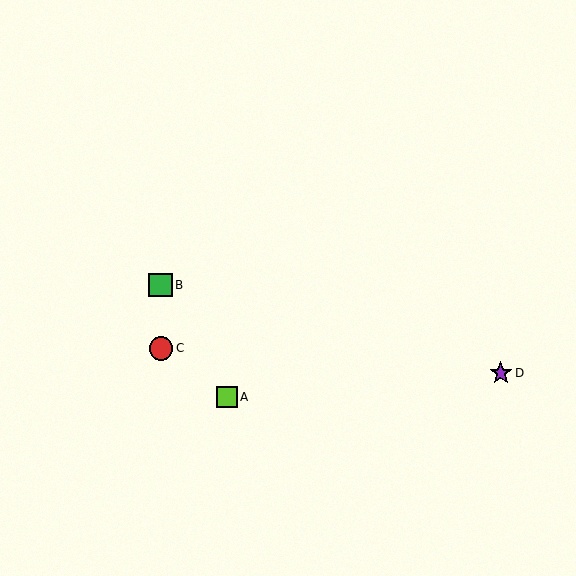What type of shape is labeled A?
Shape A is a lime square.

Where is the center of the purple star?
The center of the purple star is at (501, 373).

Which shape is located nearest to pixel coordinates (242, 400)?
The lime square (labeled A) at (227, 397) is nearest to that location.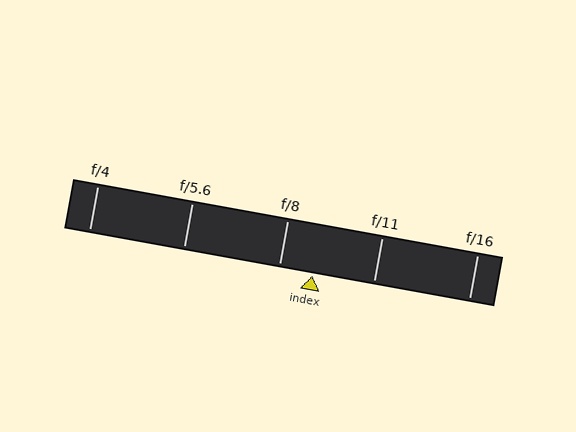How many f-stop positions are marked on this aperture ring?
There are 5 f-stop positions marked.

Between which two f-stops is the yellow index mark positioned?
The index mark is between f/8 and f/11.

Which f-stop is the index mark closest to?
The index mark is closest to f/8.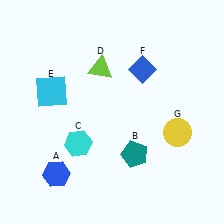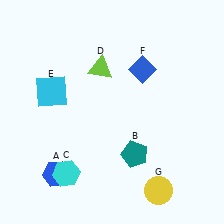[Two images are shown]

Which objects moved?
The objects that moved are: the cyan hexagon (C), the yellow circle (G).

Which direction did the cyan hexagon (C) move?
The cyan hexagon (C) moved down.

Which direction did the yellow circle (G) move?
The yellow circle (G) moved down.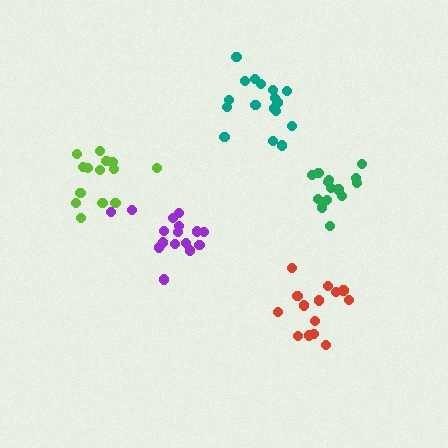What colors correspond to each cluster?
The clusters are colored: teal, red, lime, green, purple.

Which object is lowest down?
The red cluster is bottommost.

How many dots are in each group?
Group 1: 18 dots, Group 2: 14 dots, Group 3: 14 dots, Group 4: 14 dots, Group 5: 16 dots (76 total).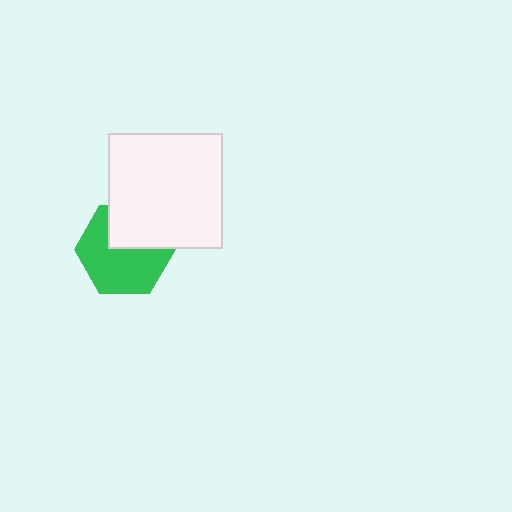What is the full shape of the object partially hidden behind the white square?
The partially hidden object is a green hexagon.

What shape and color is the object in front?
The object in front is a white square.